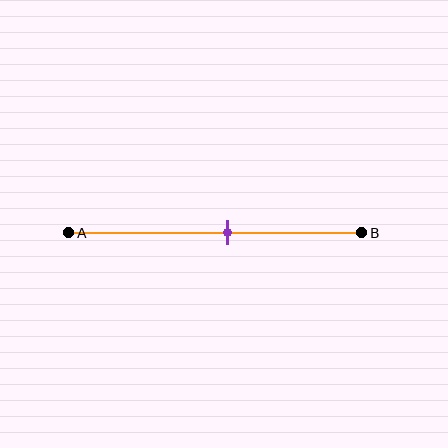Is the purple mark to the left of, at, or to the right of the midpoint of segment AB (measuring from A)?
The purple mark is to the right of the midpoint of segment AB.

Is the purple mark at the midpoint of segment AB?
No, the mark is at about 55% from A, not at the 50% midpoint.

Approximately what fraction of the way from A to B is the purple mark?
The purple mark is approximately 55% of the way from A to B.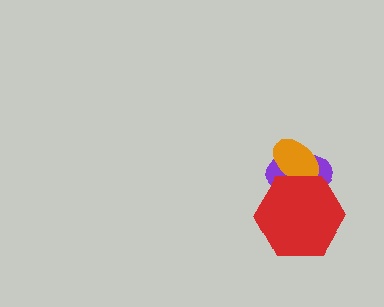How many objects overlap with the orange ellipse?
2 objects overlap with the orange ellipse.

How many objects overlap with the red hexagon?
2 objects overlap with the red hexagon.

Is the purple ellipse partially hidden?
Yes, it is partially covered by another shape.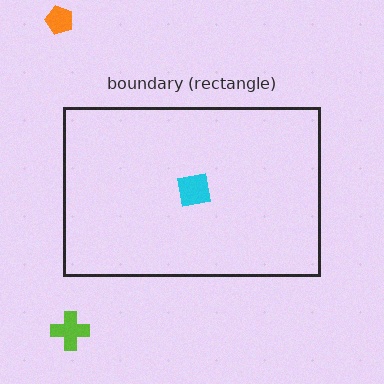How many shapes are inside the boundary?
1 inside, 2 outside.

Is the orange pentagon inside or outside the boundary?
Outside.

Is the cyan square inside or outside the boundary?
Inside.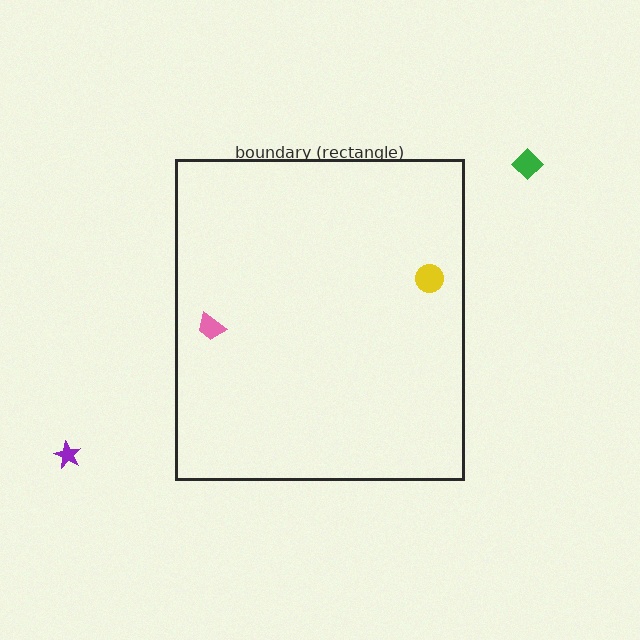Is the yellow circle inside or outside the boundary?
Inside.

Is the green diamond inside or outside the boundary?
Outside.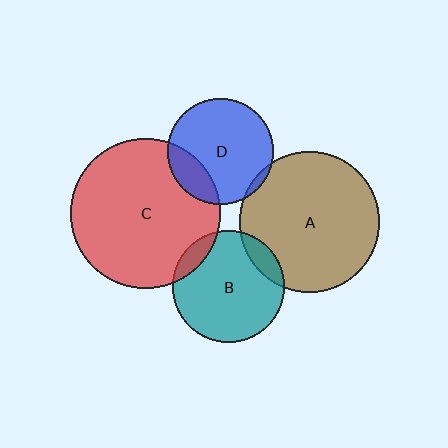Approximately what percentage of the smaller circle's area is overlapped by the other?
Approximately 20%.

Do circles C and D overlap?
Yes.